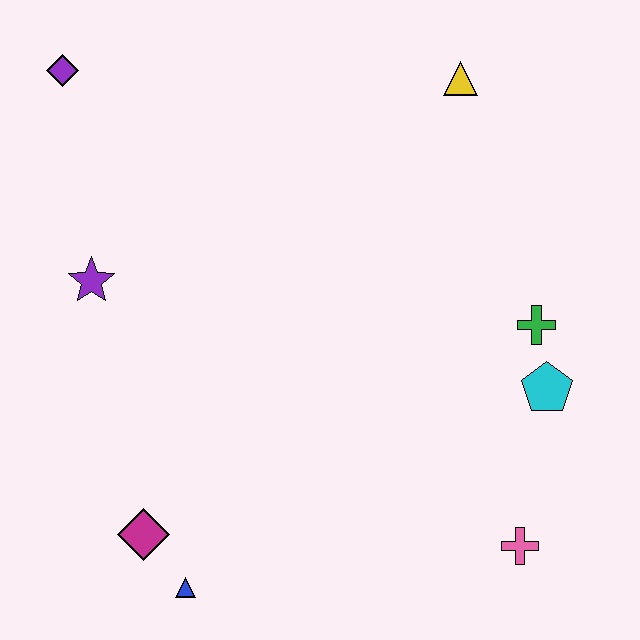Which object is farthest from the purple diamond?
The pink cross is farthest from the purple diamond.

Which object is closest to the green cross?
The cyan pentagon is closest to the green cross.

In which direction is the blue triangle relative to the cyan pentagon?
The blue triangle is to the left of the cyan pentagon.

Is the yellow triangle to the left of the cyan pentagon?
Yes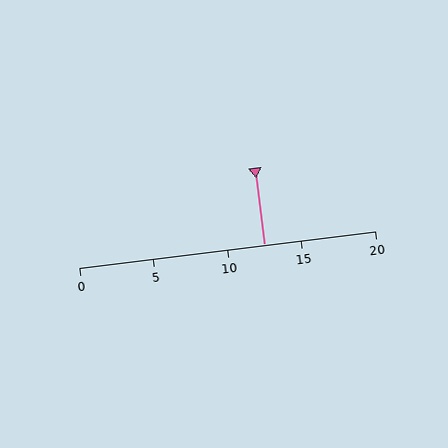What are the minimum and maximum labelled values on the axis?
The axis runs from 0 to 20.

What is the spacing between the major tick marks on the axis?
The major ticks are spaced 5 apart.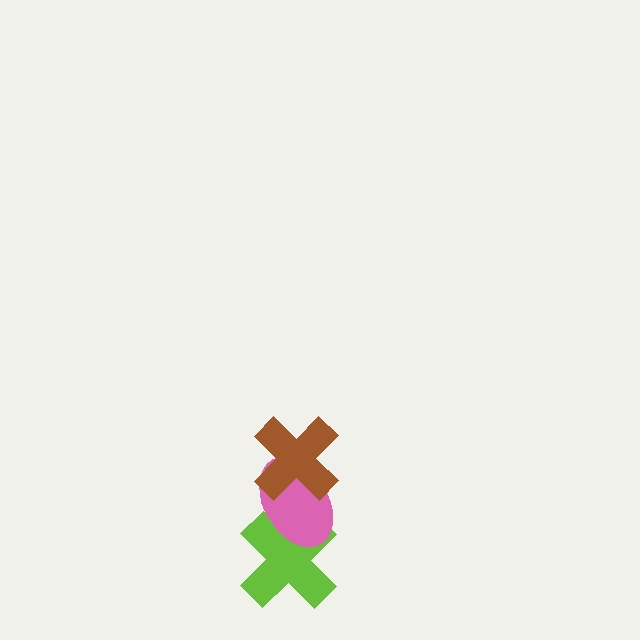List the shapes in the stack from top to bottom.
From top to bottom: the brown cross, the pink ellipse, the lime cross.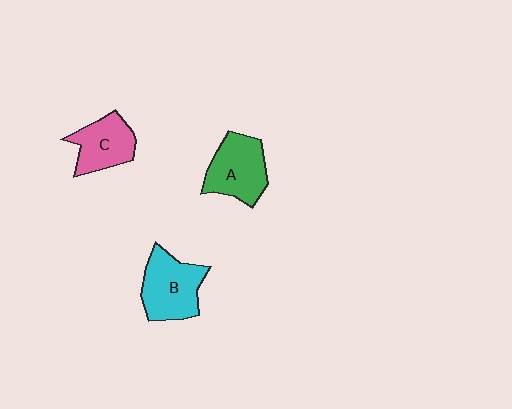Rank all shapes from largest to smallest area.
From largest to smallest: B (cyan), A (green), C (pink).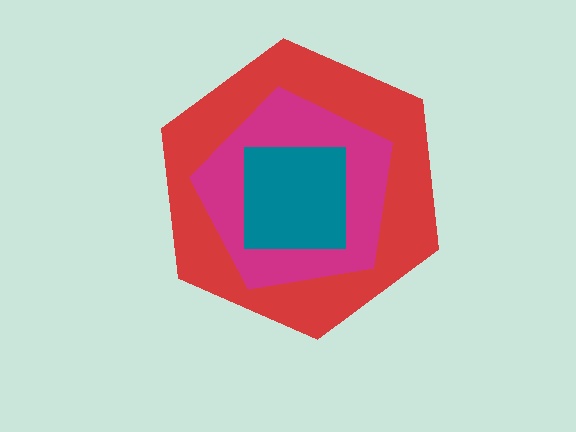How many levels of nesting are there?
3.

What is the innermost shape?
The teal square.